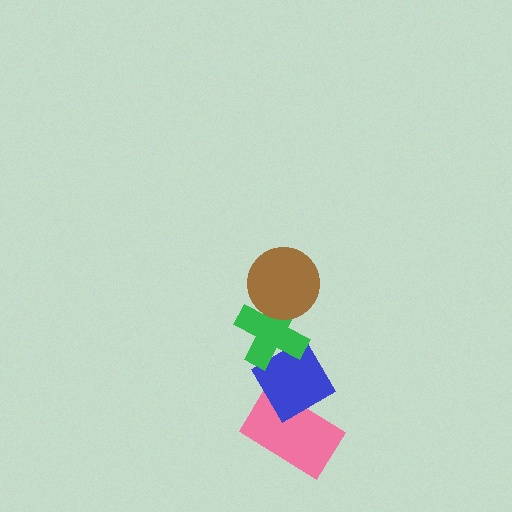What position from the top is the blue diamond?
The blue diamond is 3rd from the top.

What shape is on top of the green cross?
The brown circle is on top of the green cross.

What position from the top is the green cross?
The green cross is 2nd from the top.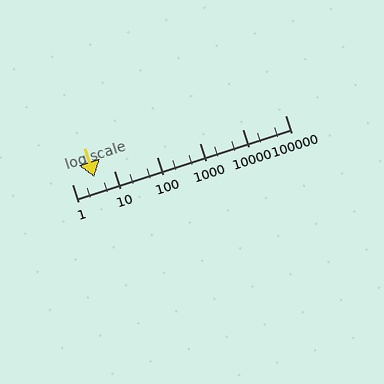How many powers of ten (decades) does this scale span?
The scale spans 5 decades, from 1 to 100000.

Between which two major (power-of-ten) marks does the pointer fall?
The pointer is between 1 and 10.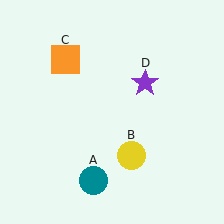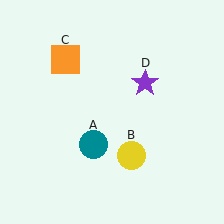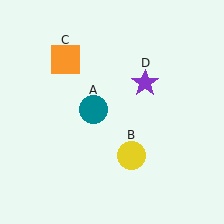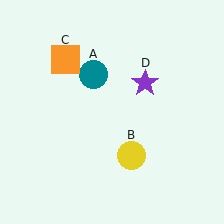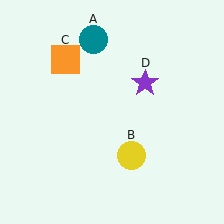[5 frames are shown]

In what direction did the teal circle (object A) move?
The teal circle (object A) moved up.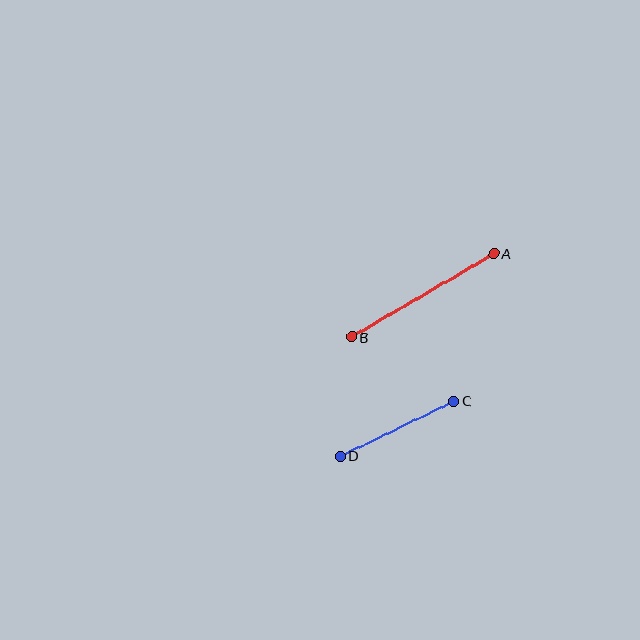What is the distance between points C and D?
The distance is approximately 126 pixels.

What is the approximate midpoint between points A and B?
The midpoint is at approximately (423, 295) pixels.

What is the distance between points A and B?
The distance is approximately 165 pixels.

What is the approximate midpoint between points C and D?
The midpoint is at approximately (397, 429) pixels.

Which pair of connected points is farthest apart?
Points A and B are farthest apart.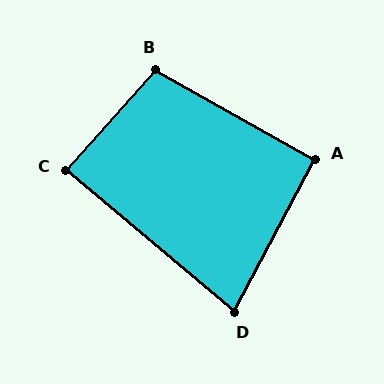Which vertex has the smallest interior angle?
D, at approximately 78 degrees.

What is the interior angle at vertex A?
Approximately 91 degrees (approximately right).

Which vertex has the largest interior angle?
B, at approximately 102 degrees.